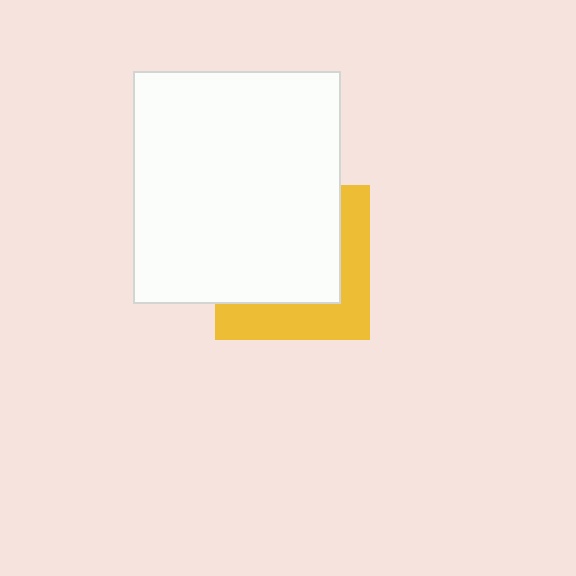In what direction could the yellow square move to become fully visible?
The yellow square could move toward the lower-right. That would shift it out from behind the white rectangle entirely.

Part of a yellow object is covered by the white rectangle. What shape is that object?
It is a square.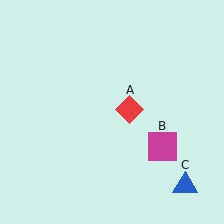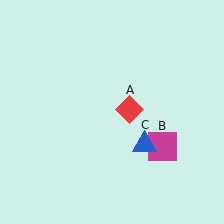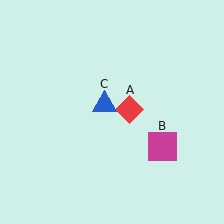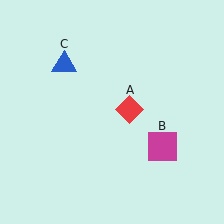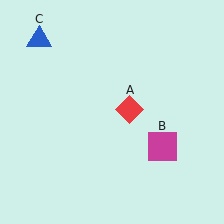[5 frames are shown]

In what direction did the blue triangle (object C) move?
The blue triangle (object C) moved up and to the left.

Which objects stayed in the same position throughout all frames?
Red diamond (object A) and magenta square (object B) remained stationary.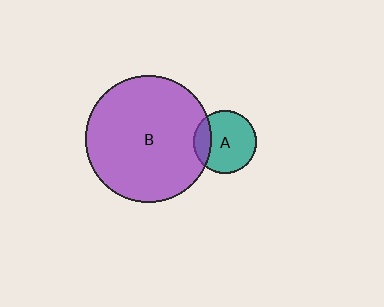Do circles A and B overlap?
Yes.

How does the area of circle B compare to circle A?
Approximately 4.0 times.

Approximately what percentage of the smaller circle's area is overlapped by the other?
Approximately 20%.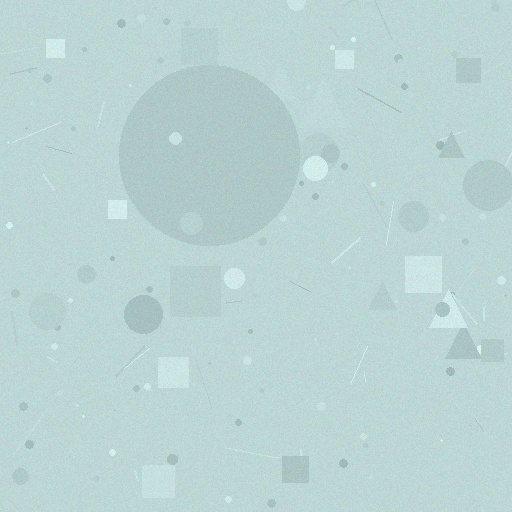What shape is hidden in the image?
A circle is hidden in the image.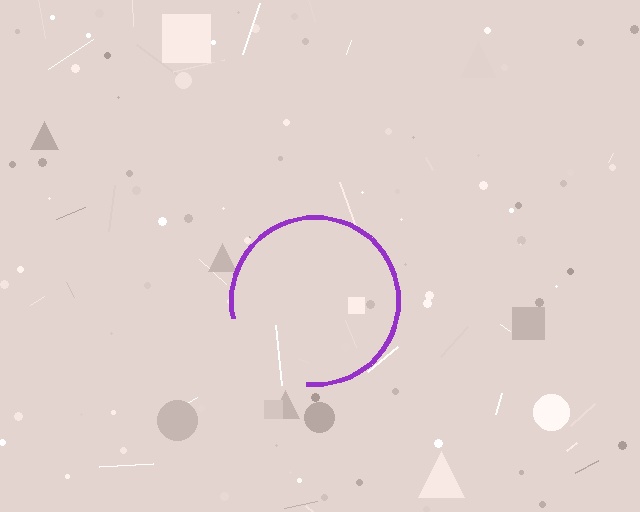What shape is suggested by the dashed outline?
The dashed outline suggests a circle.